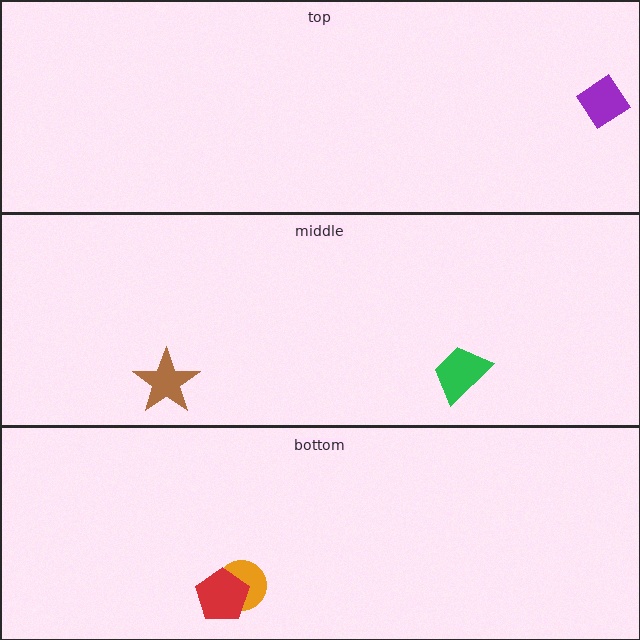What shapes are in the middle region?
The brown star, the green trapezoid.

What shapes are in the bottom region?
The orange circle, the red pentagon.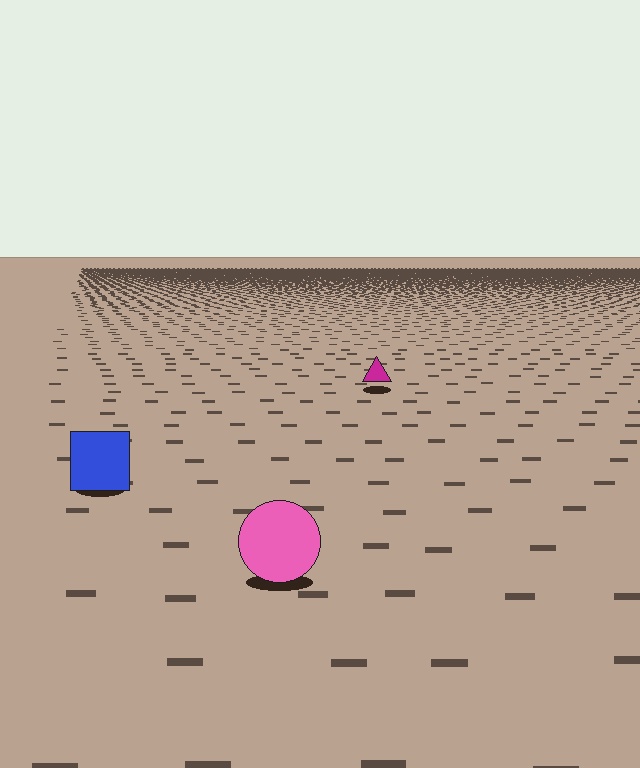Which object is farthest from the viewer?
The magenta triangle is farthest from the viewer. It appears smaller and the ground texture around it is denser.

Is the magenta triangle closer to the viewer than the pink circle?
No. The pink circle is closer — you can tell from the texture gradient: the ground texture is coarser near it.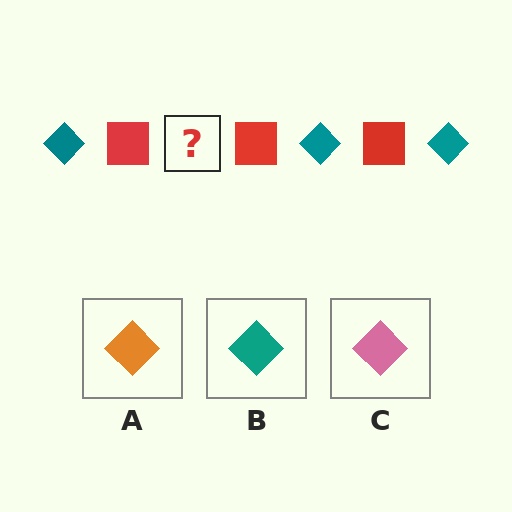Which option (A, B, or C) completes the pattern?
B.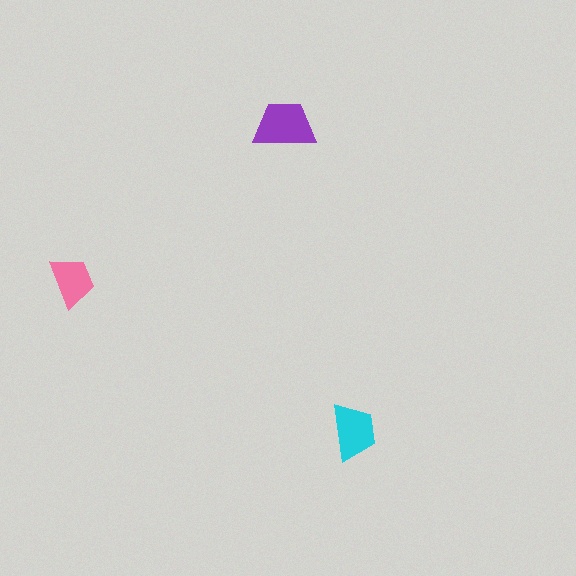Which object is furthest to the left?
The pink trapezoid is leftmost.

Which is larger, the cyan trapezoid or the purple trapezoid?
The purple one.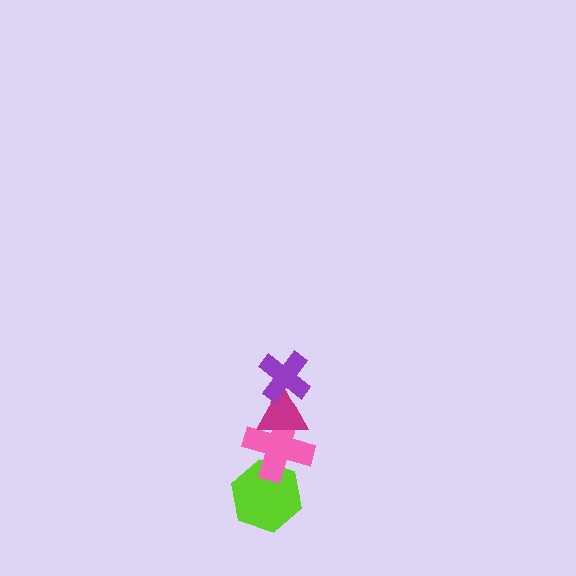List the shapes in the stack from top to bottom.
From top to bottom: the purple cross, the magenta triangle, the pink cross, the lime hexagon.